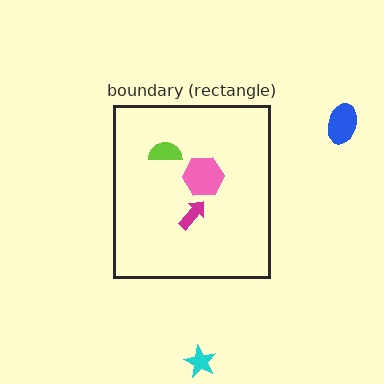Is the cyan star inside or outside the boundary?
Outside.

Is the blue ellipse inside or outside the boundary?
Outside.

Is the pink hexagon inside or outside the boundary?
Inside.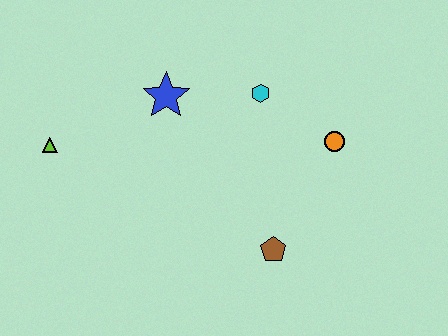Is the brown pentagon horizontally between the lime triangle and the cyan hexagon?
No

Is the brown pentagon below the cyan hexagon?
Yes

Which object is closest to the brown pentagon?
The orange circle is closest to the brown pentagon.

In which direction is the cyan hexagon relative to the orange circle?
The cyan hexagon is to the left of the orange circle.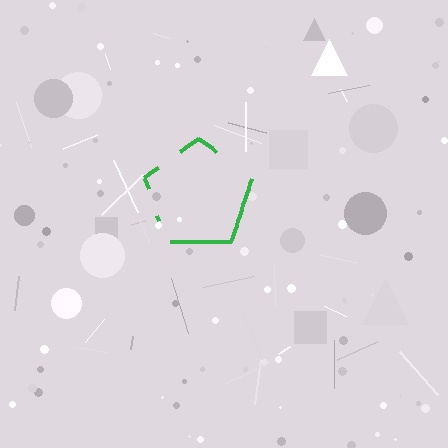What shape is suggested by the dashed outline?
The dashed outline suggests a pentagon.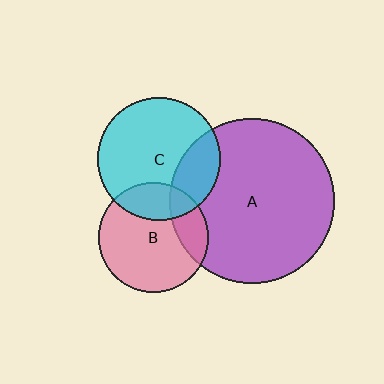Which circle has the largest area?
Circle A (purple).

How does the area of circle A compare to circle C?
Approximately 1.8 times.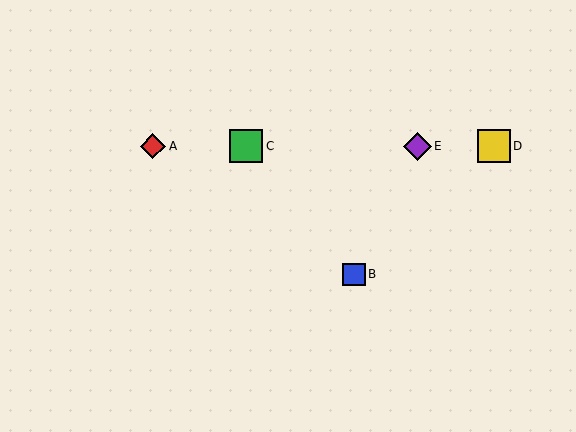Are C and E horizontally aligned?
Yes, both are at y≈146.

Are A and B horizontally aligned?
No, A is at y≈146 and B is at y≈274.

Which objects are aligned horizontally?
Objects A, C, D, E are aligned horizontally.